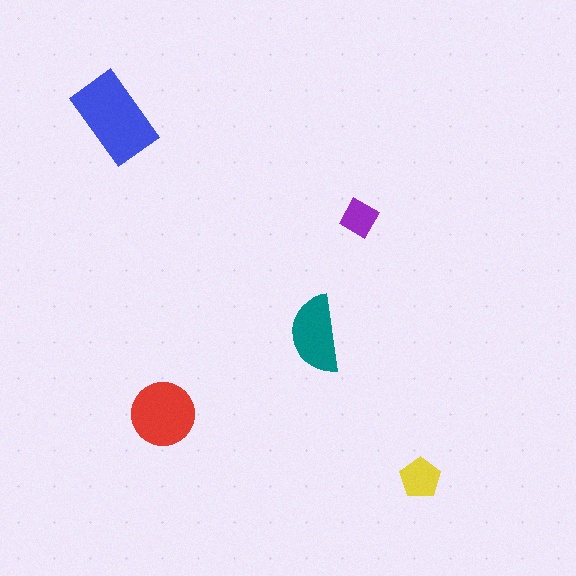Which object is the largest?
The blue rectangle.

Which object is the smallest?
The purple diamond.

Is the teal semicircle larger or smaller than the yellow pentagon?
Larger.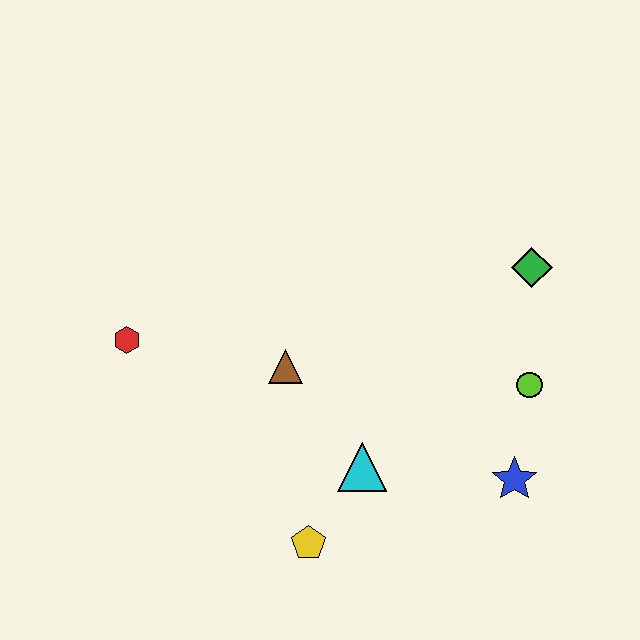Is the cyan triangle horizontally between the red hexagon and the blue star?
Yes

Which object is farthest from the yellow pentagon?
The green diamond is farthest from the yellow pentagon.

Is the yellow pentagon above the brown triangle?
No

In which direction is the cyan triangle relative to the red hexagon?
The cyan triangle is to the right of the red hexagon.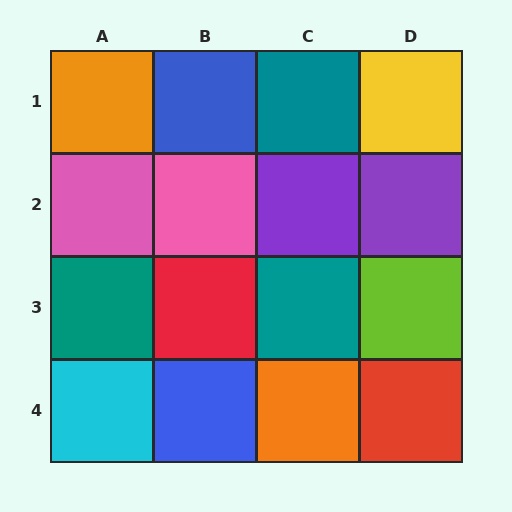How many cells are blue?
2 cells are blue.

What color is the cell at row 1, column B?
Blue.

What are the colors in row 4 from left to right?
Cyan, blue, orange, red.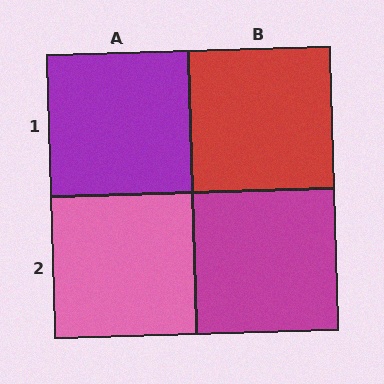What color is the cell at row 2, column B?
Magenta.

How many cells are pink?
1 cell is pink.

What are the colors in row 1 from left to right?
Purple, red.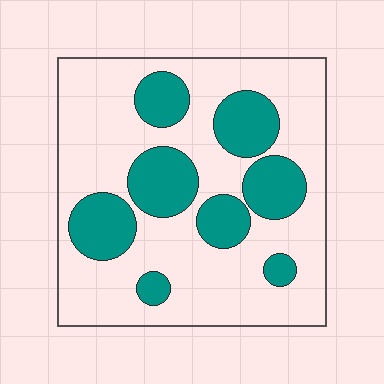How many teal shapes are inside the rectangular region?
8.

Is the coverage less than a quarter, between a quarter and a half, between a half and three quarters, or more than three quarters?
Between a quarter and a half.